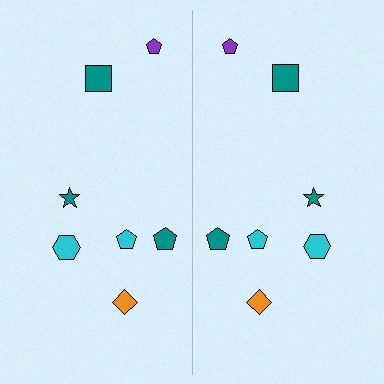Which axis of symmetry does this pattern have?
The pattern has a vertical axis of symmetry running through the center of the image.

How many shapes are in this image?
There are 14 shapes in this image.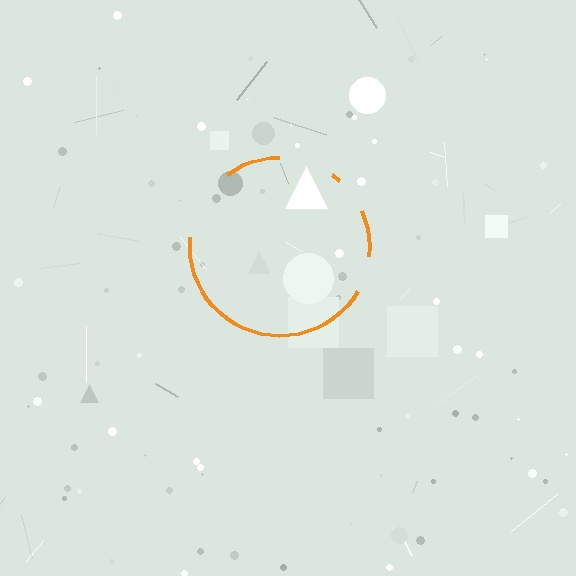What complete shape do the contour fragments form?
The contour fragments form a circle.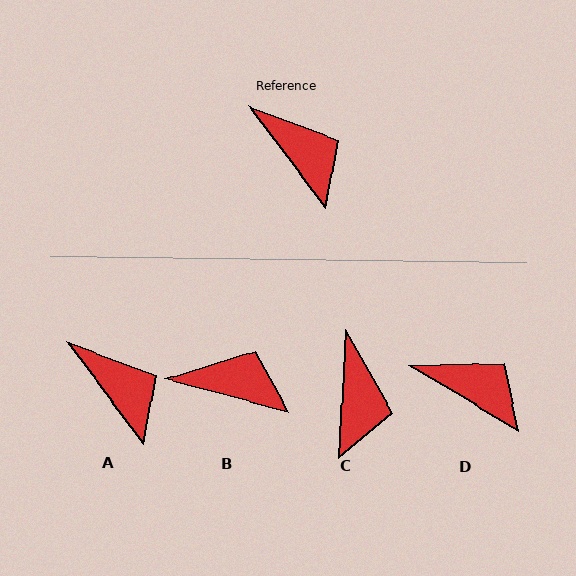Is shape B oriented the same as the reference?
No, it is off by about 38 degrees.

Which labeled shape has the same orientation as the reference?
A.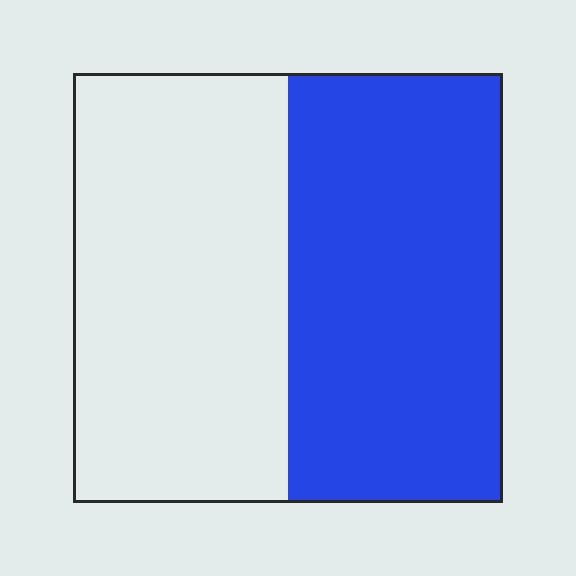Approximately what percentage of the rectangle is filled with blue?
Approximately 50%.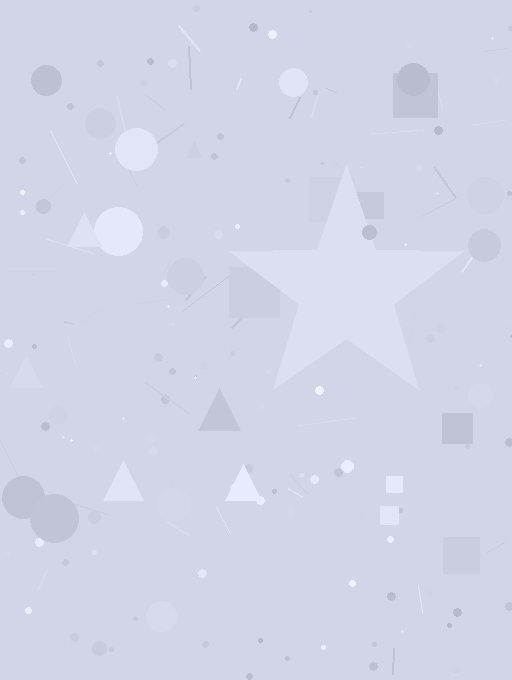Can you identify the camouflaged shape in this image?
The camouflaged shape is a star.